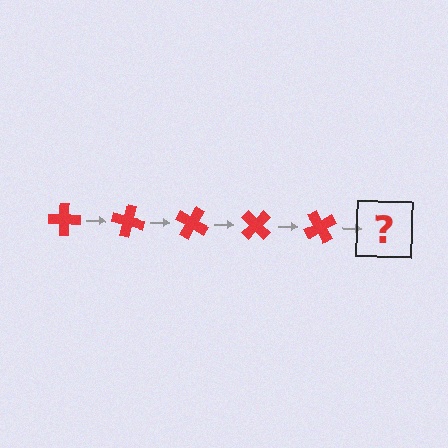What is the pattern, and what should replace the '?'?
The pattern is that the cross rotates 15 degrees each step. The '?' should be a red cross rotated 75 degrees.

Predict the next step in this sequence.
The next step is a red cross rotated 75 degrees.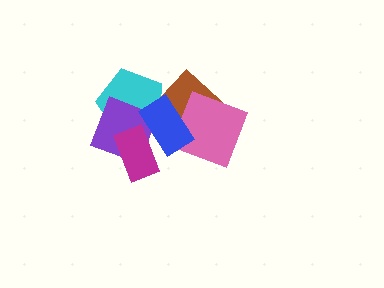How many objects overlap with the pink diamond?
2 objects overlap with the pink diamond.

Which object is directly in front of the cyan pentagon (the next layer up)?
The purple diamond is directly in front of the cyan pentagon.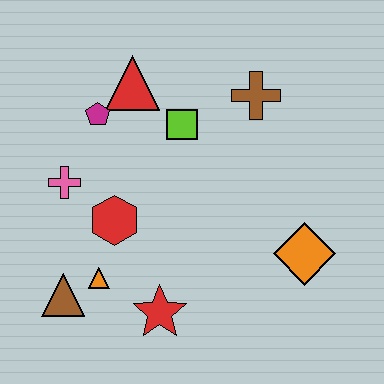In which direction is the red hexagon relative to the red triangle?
The red hexagon is below the red triangle.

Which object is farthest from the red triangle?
The orange diamond is farthest from the red triangle.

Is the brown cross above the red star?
Yes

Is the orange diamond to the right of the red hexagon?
Yes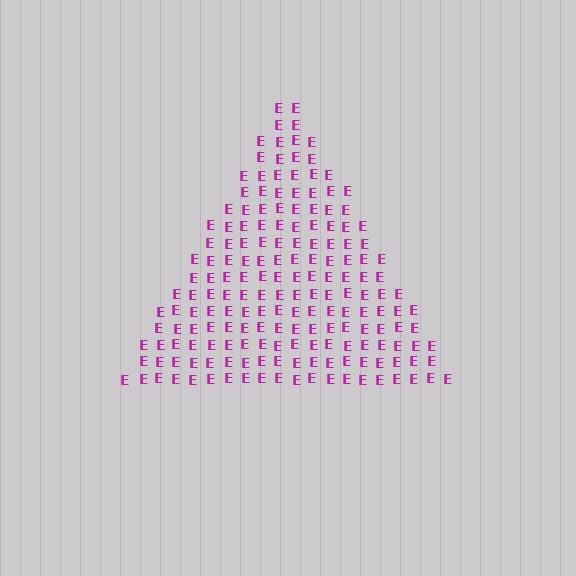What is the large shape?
The large shape is a triangle.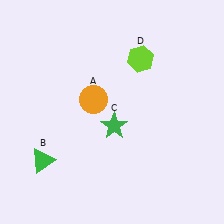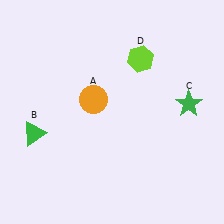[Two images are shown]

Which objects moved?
The objects that moved are: the green triangle (B), the green star (C).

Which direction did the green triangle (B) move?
The green triangle (B) moved up.